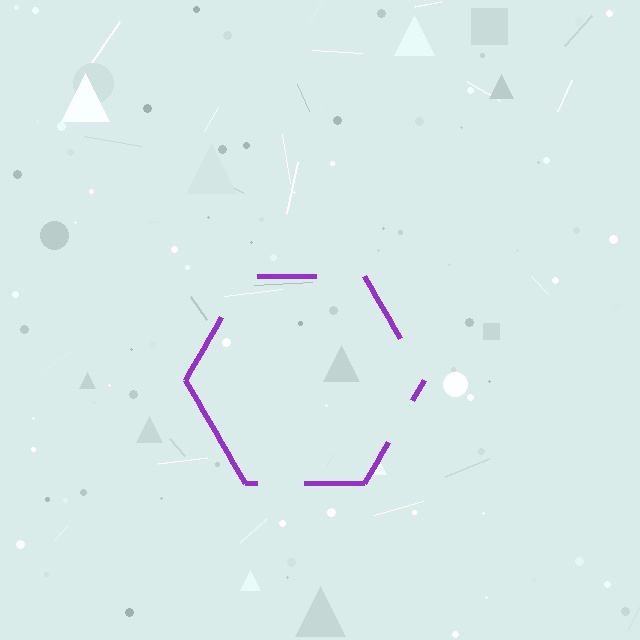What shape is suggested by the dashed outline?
The dashed outline suggests a hexagon.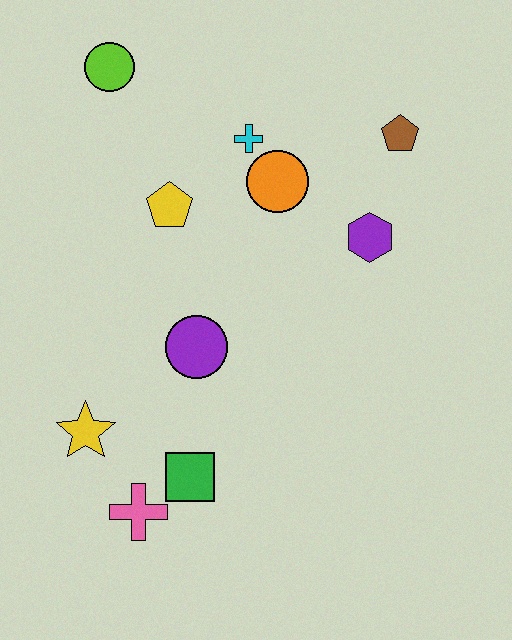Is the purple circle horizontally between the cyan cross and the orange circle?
No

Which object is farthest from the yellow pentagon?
The pink cross is farthest from the yellow pentagon.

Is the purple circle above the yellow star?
Yes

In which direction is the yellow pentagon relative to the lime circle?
The yellow pentagon is below the lime circle.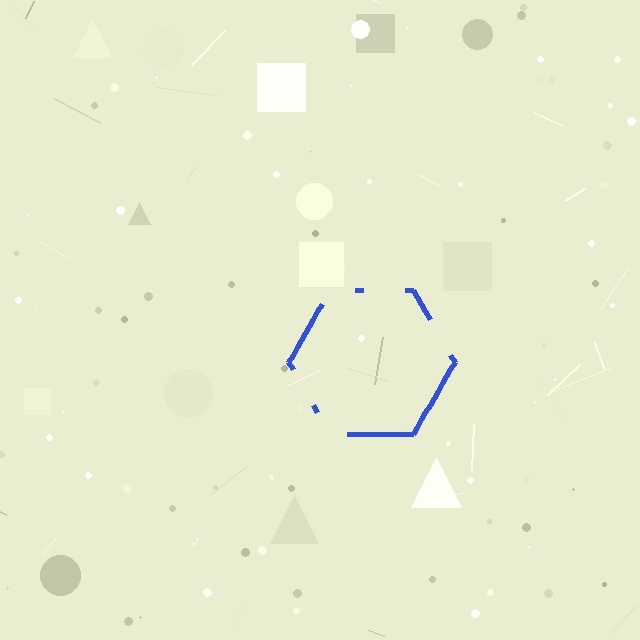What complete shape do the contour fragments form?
The contour fragments form a hexagon.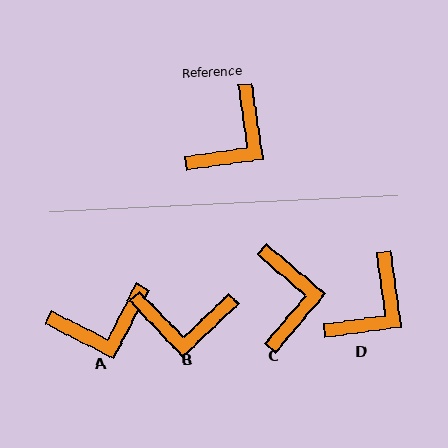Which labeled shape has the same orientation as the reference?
D.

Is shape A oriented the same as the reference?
No, it is off by about 35 degrees.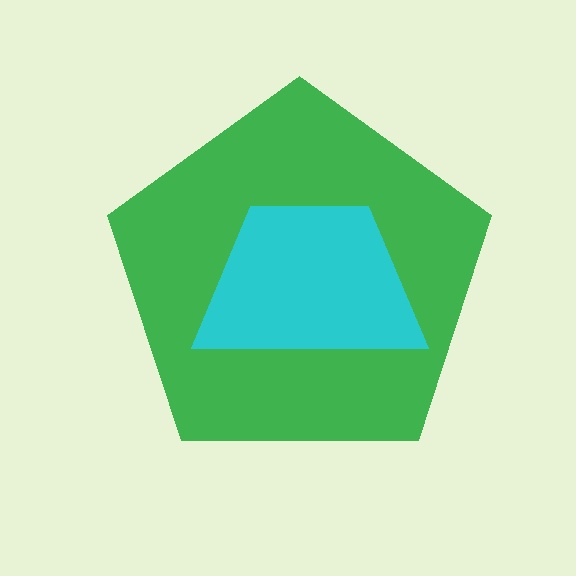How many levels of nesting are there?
2.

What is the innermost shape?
The cyan trapezoid.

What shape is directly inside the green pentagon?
The cyan trapezoid.